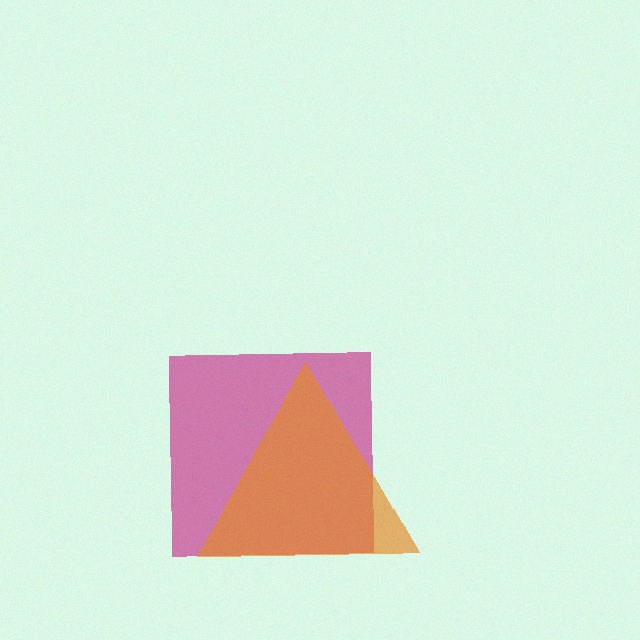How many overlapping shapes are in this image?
There are 2 overlapping shapes in the image.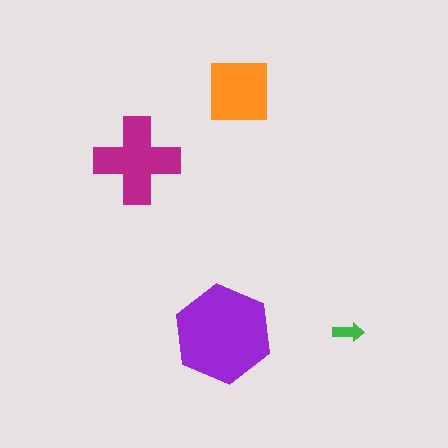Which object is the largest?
The purple hexagon.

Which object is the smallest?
The green arrow.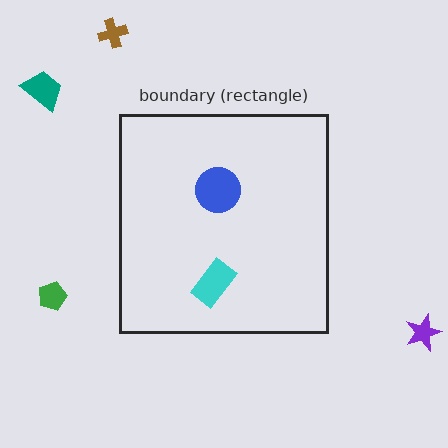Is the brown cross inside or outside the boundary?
Outside.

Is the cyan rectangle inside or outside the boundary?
Inside.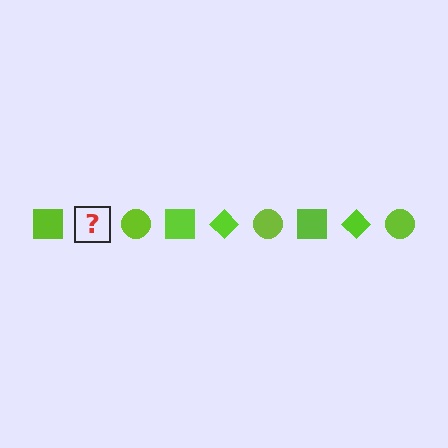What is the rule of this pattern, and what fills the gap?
The rule is that the pattern cycles through square, diamond, circle shapes in lime. The gap should be filled with a lime diamond.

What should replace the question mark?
The question mark should be replaced with a lime diamond.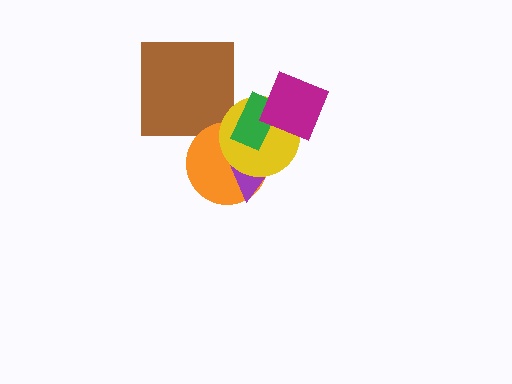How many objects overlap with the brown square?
0 objects overlap with the brown square.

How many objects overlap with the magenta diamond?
2 objects overlap with the magenta diamond.